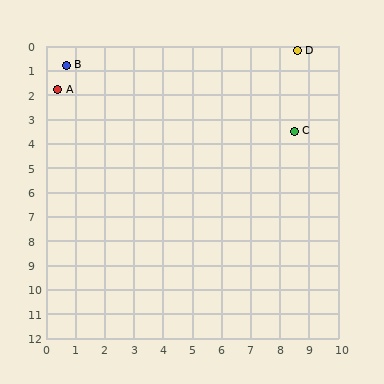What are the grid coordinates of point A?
Point A is at approximately (0.4, 1.8).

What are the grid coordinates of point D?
Point D is at approximately (8.6, 0.2).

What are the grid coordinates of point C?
Point C is at approximately (8.5, 3.5).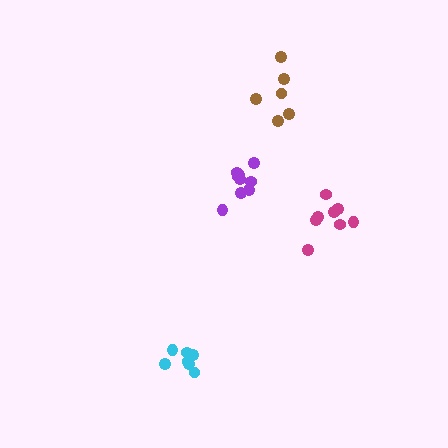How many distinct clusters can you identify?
There are 4 distinct clusters.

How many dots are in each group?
Group 1: 9 dots, Group 2: 6 dots, Group 3: 7 dots, Group 4: 8 dots (30 total).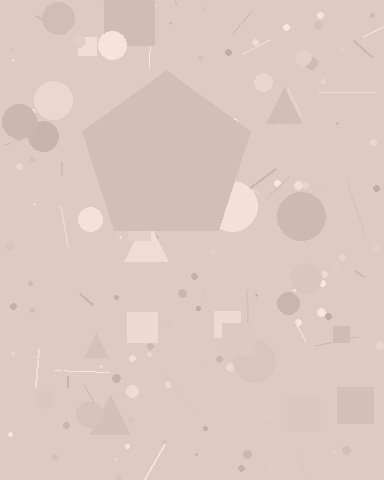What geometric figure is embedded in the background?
A pentagon is embedded in the background.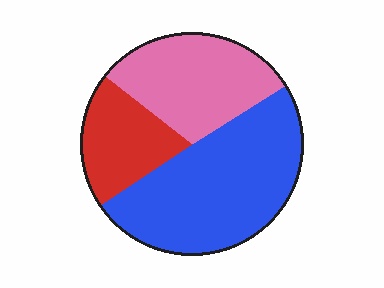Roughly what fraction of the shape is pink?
Pink takes up about one third (1/3) of the shape.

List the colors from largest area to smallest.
From largest to smallest: blue, pink, red.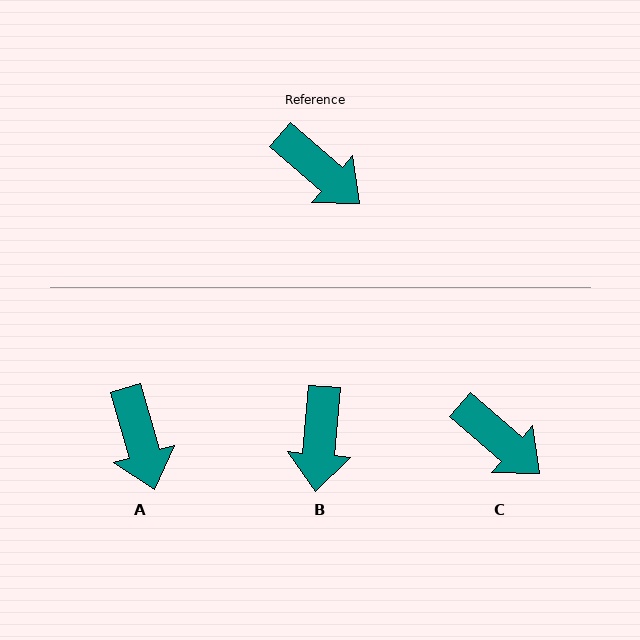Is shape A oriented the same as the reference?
No, it is off by about 33 degrees.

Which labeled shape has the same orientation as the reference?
C.